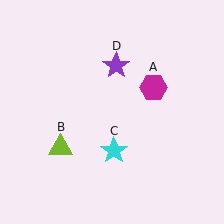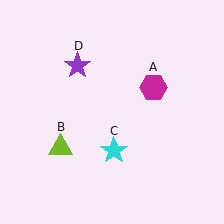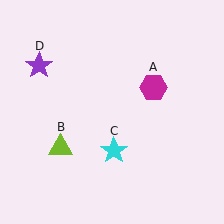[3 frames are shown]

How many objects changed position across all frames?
1 object changed position: purple star (object D).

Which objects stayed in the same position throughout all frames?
Magenta hexagon (object A) and lime triangle (object B) and cyan star (object C) remained stationary.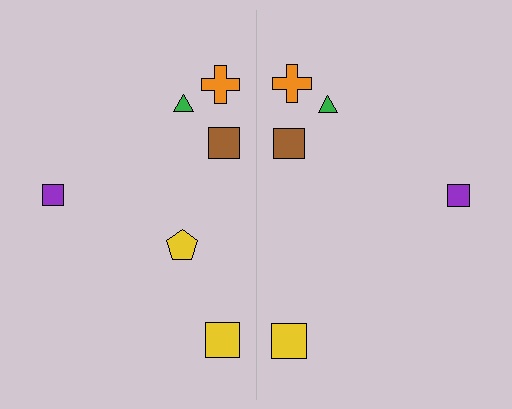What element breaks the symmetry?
A yellow pentagon is missing from the right side.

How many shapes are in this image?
There are 11 shapes in this image.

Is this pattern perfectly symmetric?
No, the pattern is not perfectly symmetric. A yellow pentagon is missing from the right side.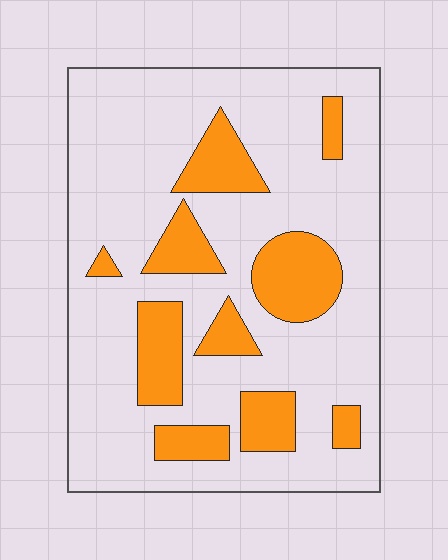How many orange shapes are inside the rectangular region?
10.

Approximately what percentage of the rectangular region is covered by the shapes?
Approximately 25%.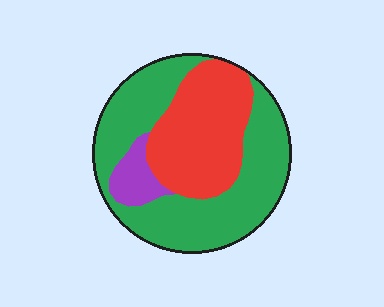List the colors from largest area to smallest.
From largest to smallest: green, red, purple.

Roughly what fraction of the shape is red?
Red covers about 35% of the shape.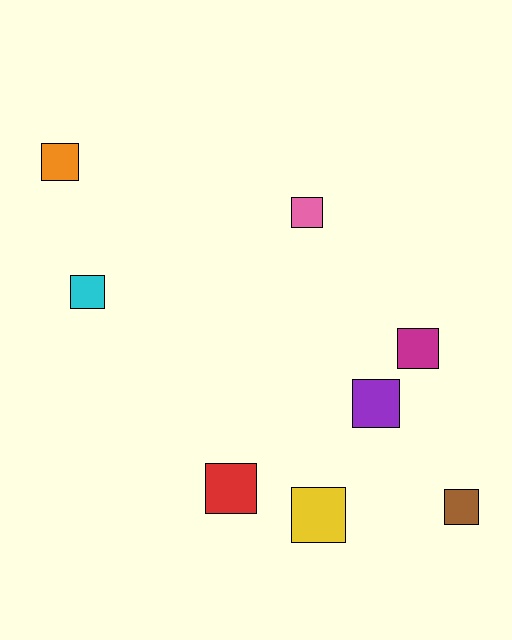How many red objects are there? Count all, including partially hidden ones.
There is 1 red object.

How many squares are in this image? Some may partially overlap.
There are 8 squares.